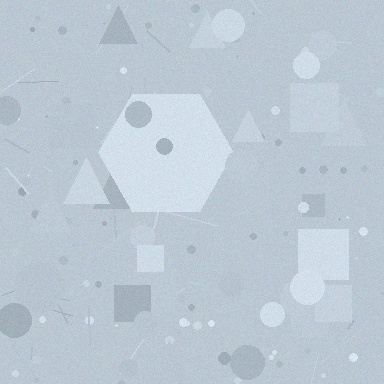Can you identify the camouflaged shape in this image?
The camouflaged shape is a hexagon.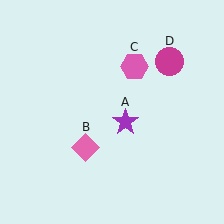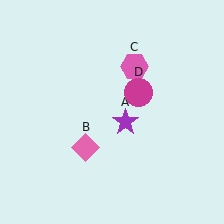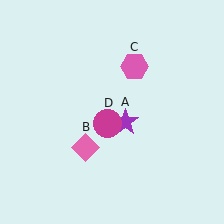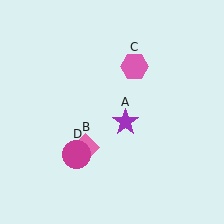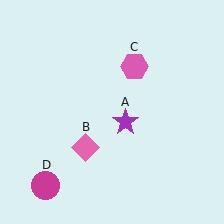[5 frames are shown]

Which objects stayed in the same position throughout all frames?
Purple star (object A) and pink diamond (object B) and pink hexagon (object C) remained stationary.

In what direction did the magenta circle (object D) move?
The magenta circle (object D) moved down and to the left.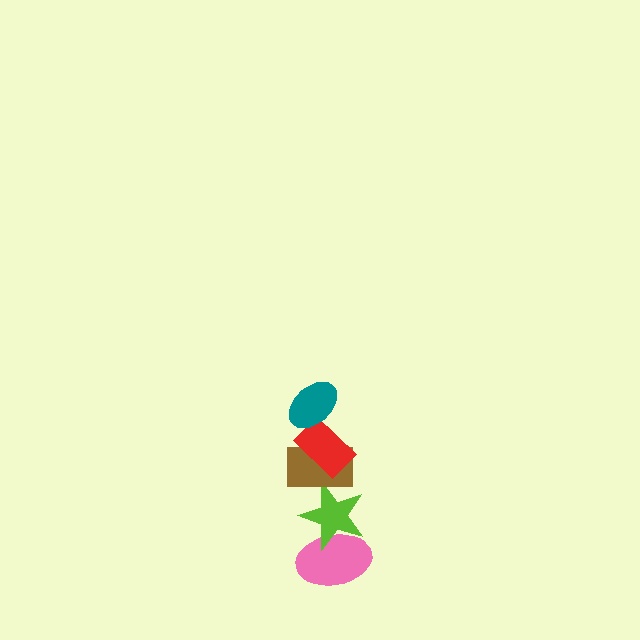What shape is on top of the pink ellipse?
The lime star is on top of the pink ellipse.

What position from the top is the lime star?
The lime star is 4th from the top.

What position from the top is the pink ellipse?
The pink ellipse is 5th from the top.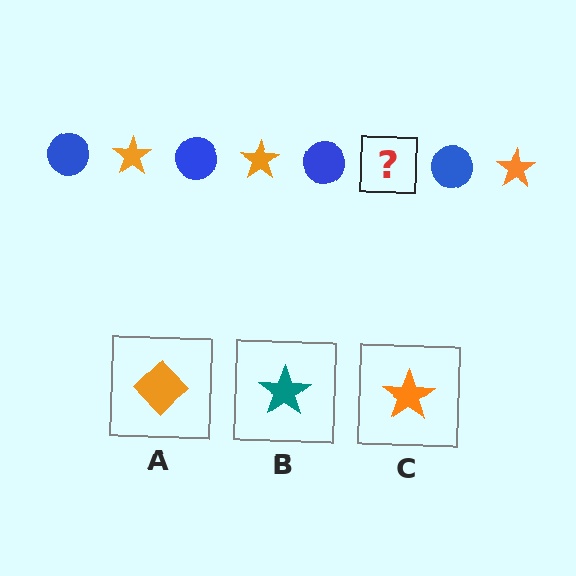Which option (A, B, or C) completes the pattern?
C.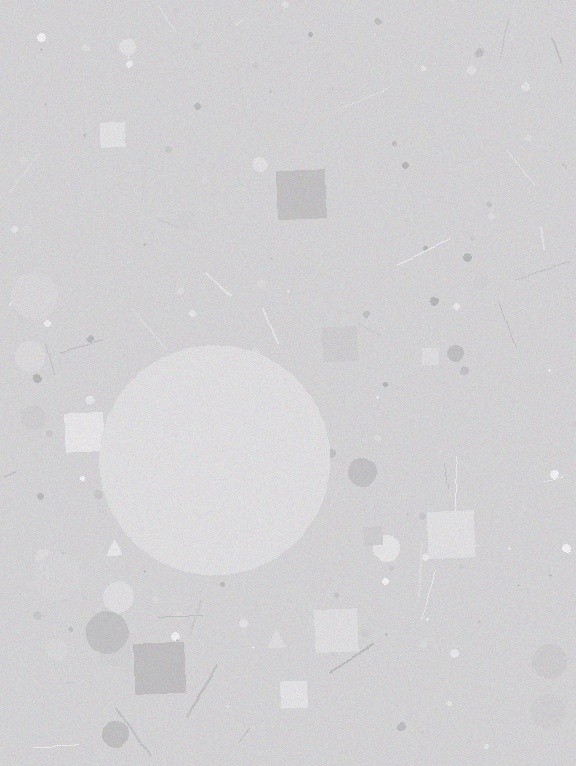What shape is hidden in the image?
A circle is hidden in the image.